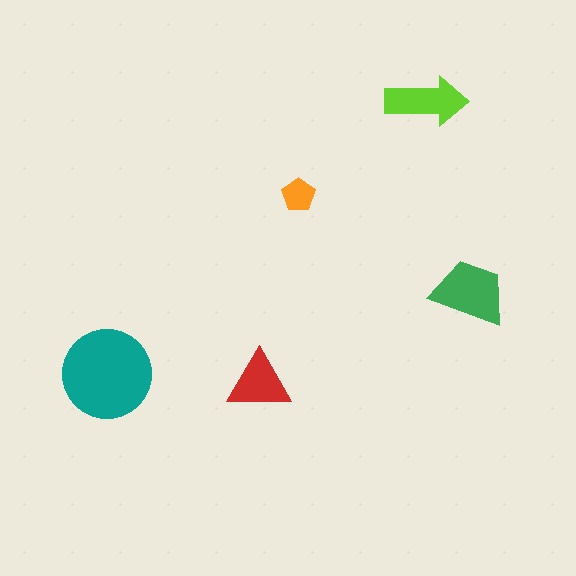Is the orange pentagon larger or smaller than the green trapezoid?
Smaller.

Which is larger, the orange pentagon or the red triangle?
The red triangle.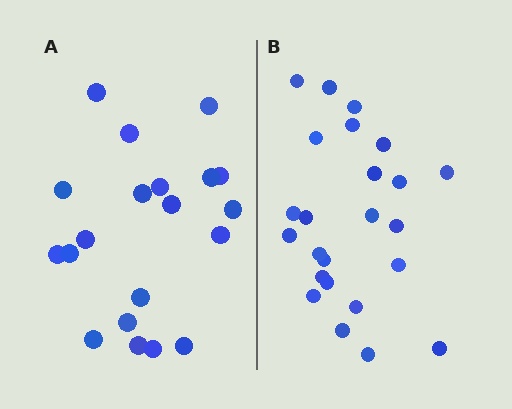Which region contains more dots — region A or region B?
Region B (the right region) has more dots.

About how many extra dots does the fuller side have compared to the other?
Region B has about 4 more dots than region A.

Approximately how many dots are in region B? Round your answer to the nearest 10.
About 20 dots. (The exact count is 24, which rounds to 20.)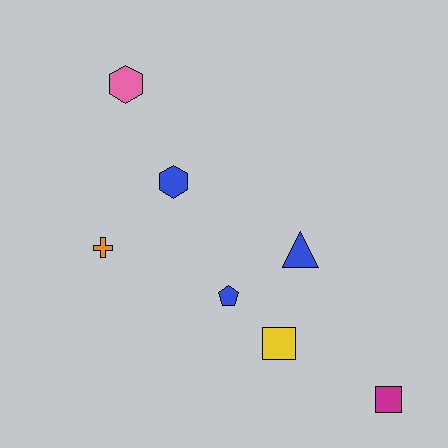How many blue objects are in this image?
There are 3 blue objects.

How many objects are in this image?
There are 7 objects.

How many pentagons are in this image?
There is 1 pentagon.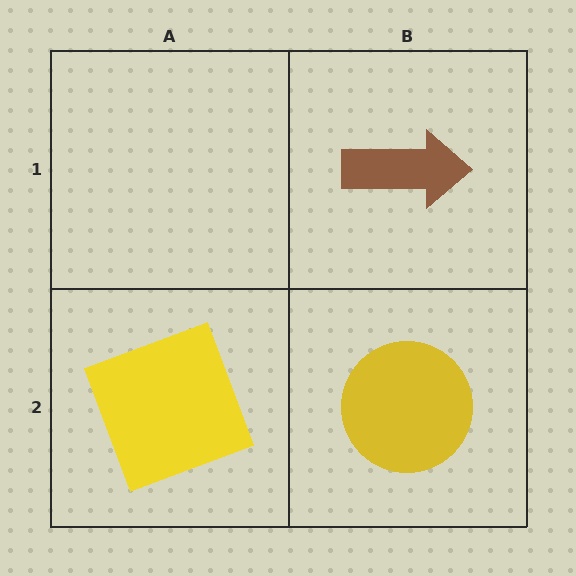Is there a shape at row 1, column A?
No, that cell is empty.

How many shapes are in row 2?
2 shapes.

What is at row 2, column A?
A yellow square.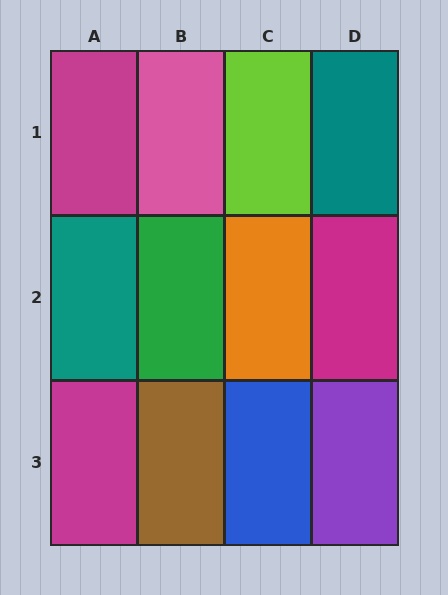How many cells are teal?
2 cells are teal.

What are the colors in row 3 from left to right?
Magenta, brown, blue, purple.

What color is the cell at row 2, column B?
Green.